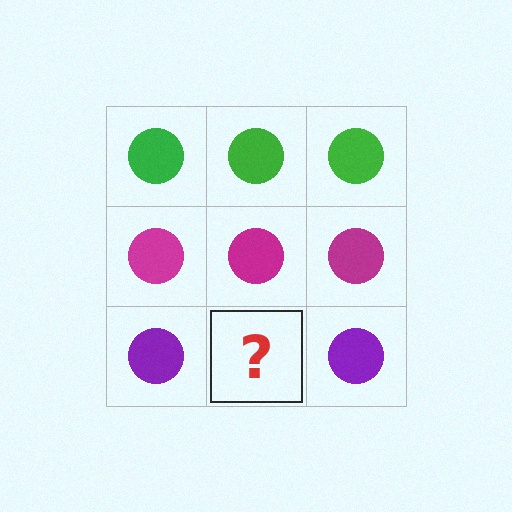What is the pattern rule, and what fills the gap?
The rule is that each row has a consistent color. The gap should be filled with a purple circle.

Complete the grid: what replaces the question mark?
The question mark should be replaced with a purple circle.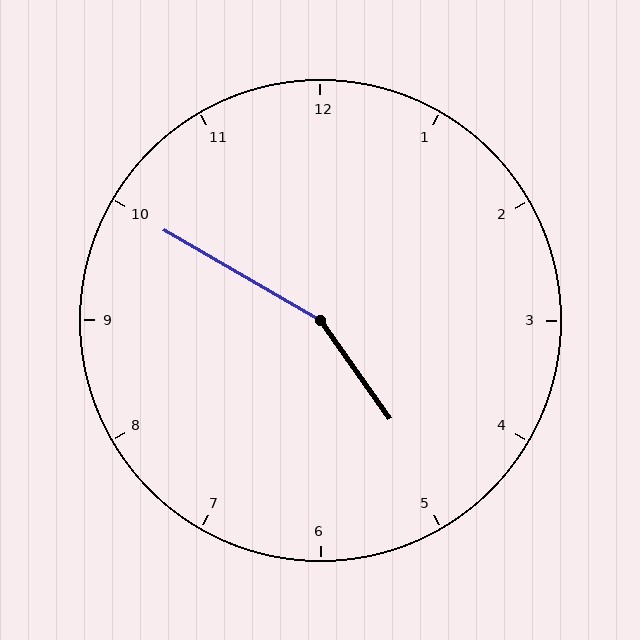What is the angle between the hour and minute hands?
Approximately 155 degrees.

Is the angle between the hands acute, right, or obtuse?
It is obtuse.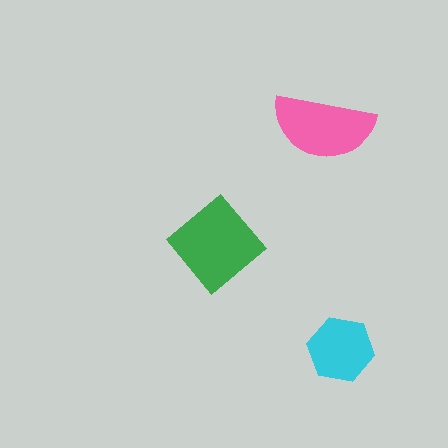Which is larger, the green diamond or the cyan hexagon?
The green diamond.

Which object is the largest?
The green diamond.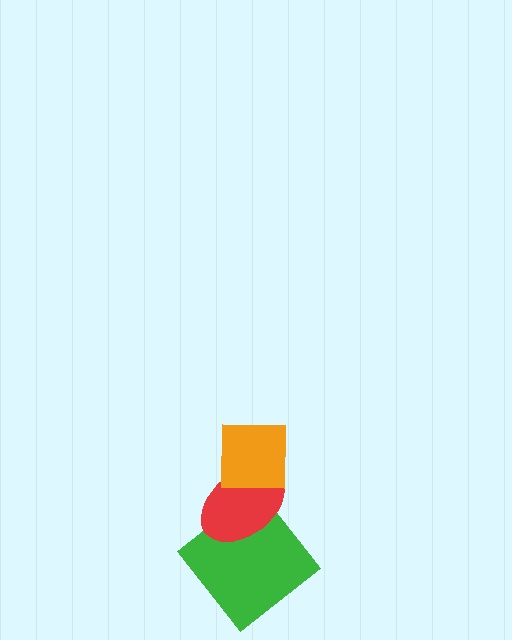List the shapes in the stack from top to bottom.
From top to bottom: the orange square, the red ellipse, the green diamond.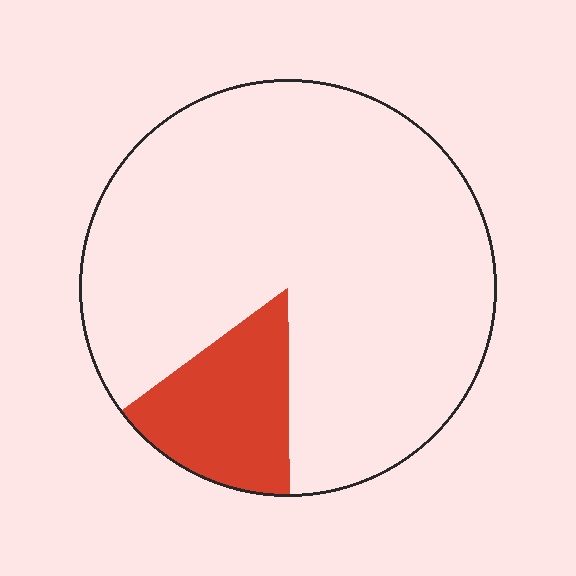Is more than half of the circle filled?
No.